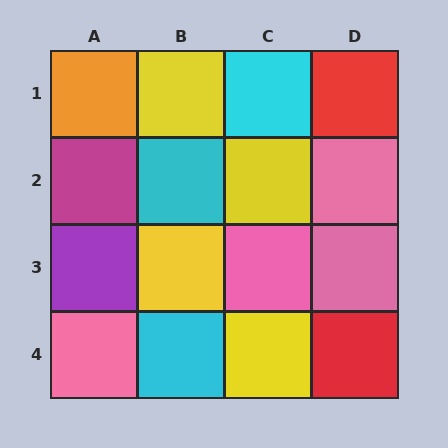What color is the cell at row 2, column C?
Yellow.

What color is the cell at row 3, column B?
Yellow.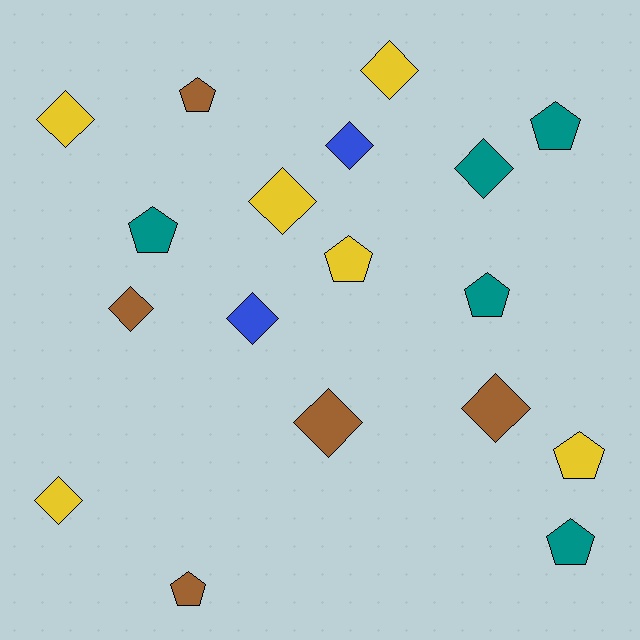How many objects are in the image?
There are 18 objects.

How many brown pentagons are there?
There are 2 brown pentagons.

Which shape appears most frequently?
Diamond, with 10 objects.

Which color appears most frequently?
Yellow, with 6 objects.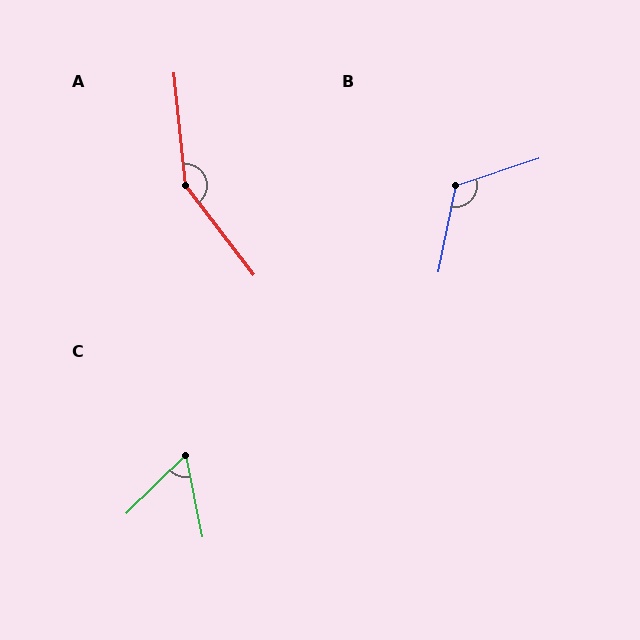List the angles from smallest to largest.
C (57°), B (120°), A (148°).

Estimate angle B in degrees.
Approximately 120 degrees.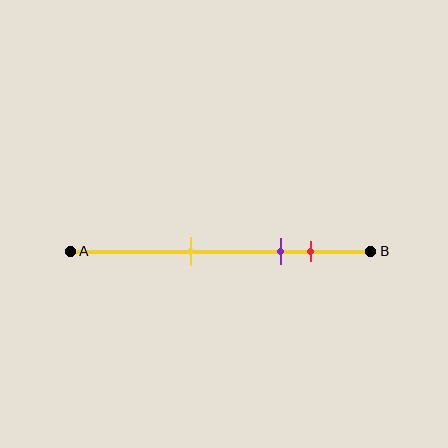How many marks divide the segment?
There are 3 marks dividing the segment.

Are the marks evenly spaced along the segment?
No, the marks are not evenly spaced.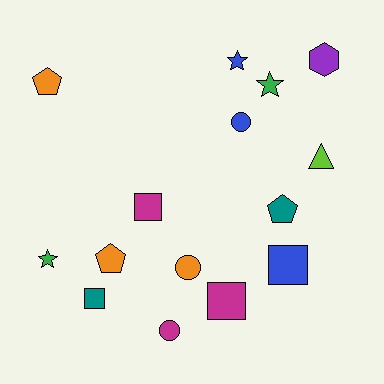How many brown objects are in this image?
There are no brown objects.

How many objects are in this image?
There are 15 objects.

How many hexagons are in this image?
There is 1 hexagon.